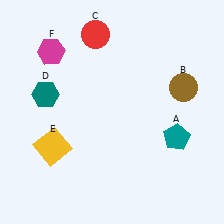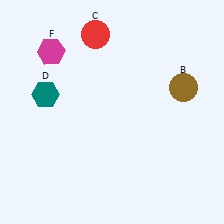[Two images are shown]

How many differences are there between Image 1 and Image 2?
There are 2 differences between the two images.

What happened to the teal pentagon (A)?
The teal pentagon (A) was removed in Image 2. It was in the bottom-right area of Image 1.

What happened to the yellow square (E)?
The yellow square (E) was removed in Image 2. It was in the bottom-left area of Image 1.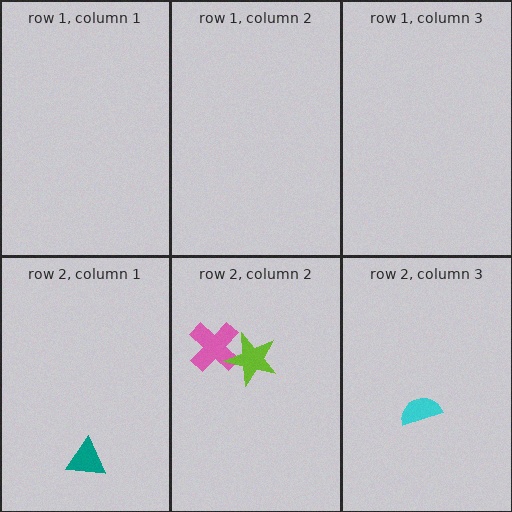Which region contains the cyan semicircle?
The row 2, column 3 region.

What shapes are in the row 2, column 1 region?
The teal triangle.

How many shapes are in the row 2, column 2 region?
2.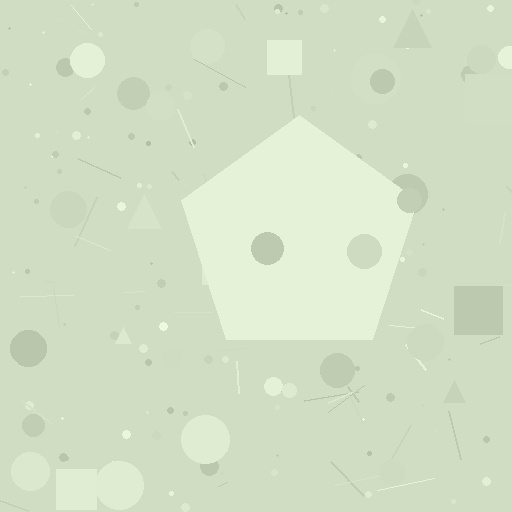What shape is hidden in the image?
A pentagon is hidden in the image.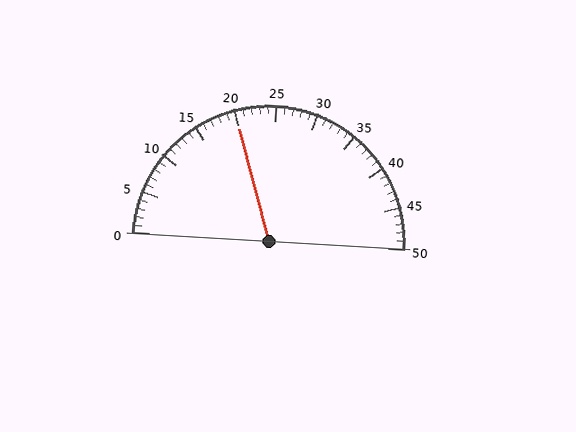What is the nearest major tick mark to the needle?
The nearest major tick mark is 20.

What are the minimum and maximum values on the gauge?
The gauge ranges from 0 to 50.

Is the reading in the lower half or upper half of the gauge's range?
The reading is in the lower half of the range (0 to 50).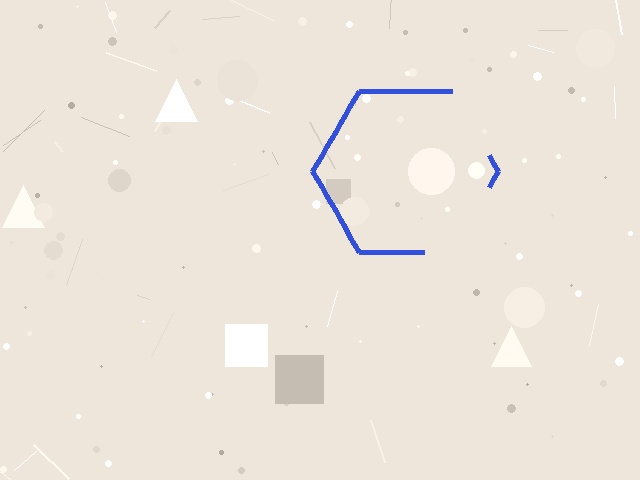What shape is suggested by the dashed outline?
The dashed outline suggests a hexagon.